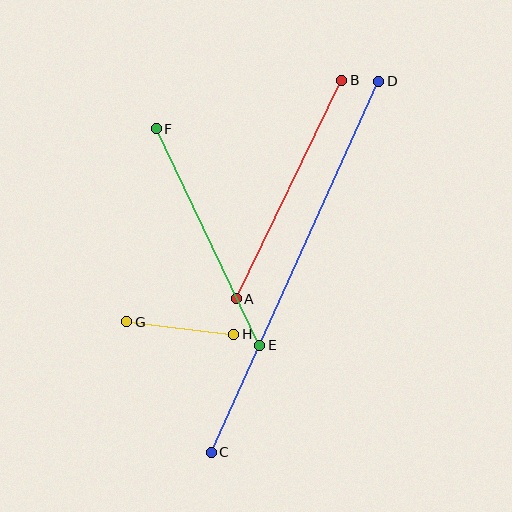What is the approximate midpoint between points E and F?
The midpoint is at approximately (208, 237) pixels.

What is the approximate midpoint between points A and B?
The midpoint is at approximately (289, 190) pixels.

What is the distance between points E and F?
The distance is approximately 240 pixels.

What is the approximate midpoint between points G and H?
The midpoint is at approximately (180, 328) pixels.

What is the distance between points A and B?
The distance is approximately 243 pixels.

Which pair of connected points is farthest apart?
Points C and D are farthest apart.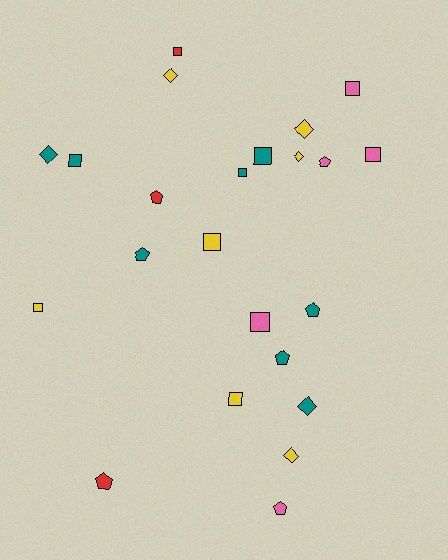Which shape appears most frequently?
Square, with 10 objects.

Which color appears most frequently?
Teal, with 8 objects.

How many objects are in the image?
There are 23 objects.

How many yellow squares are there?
There are 3 yellow squares.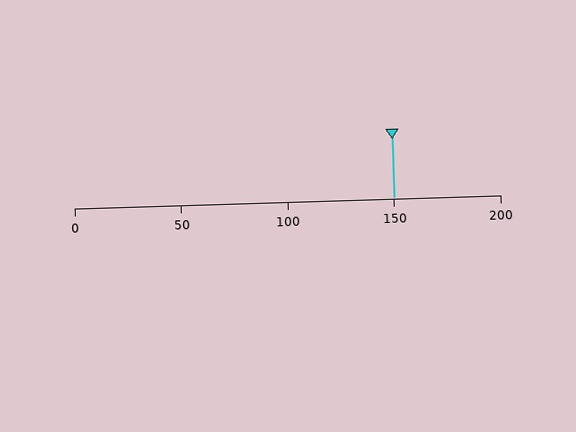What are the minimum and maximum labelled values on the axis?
The axis runs from 0 to 200.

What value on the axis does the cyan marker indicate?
The marker indicates approximately 150.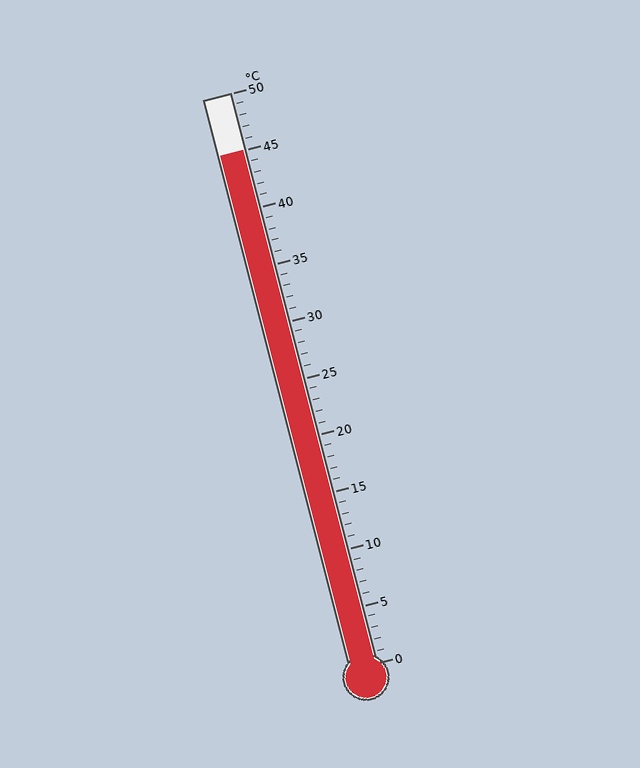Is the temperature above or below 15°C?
The temperature is above 15°C.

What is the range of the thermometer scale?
The thermometer scale ranges from 0°C to 50°C.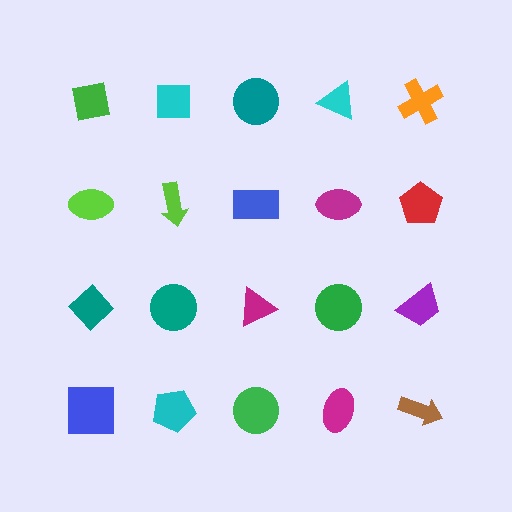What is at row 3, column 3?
A magenta triangle.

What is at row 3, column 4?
A green circle.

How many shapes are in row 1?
5 shapes.